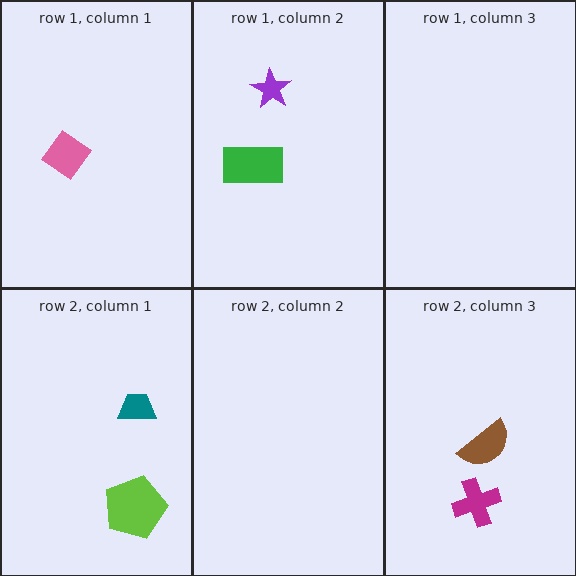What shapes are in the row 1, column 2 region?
The purple star, the green rectangle.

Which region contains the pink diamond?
The row 1, column 1 region.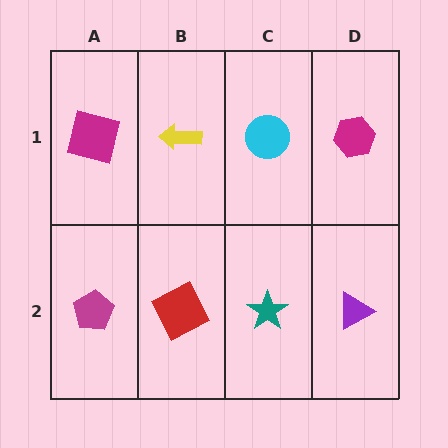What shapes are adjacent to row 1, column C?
A teal star (row 2, column C), a yellow arrow (row 1, column B), a magenta hexagon (row 1, column D).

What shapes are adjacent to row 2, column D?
A magenta hexagon (row 1, column D), a teal star (row 2, column C).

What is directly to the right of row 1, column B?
A cyan circle.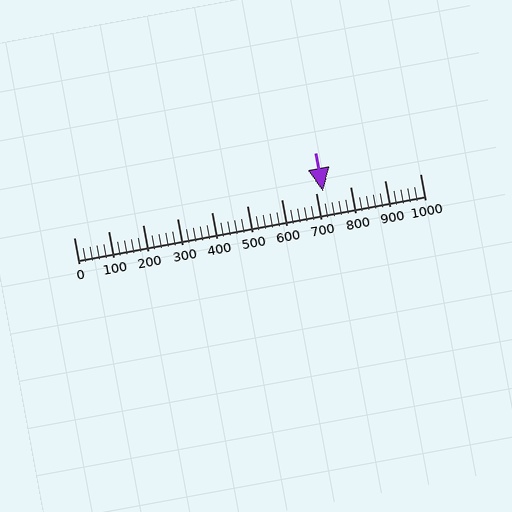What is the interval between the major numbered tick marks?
The major tick marks are spaced 100 units apart.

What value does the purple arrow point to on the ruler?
The purple arrow points to approximately 720.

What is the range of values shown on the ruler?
The ruler shows values from 0 to 1000.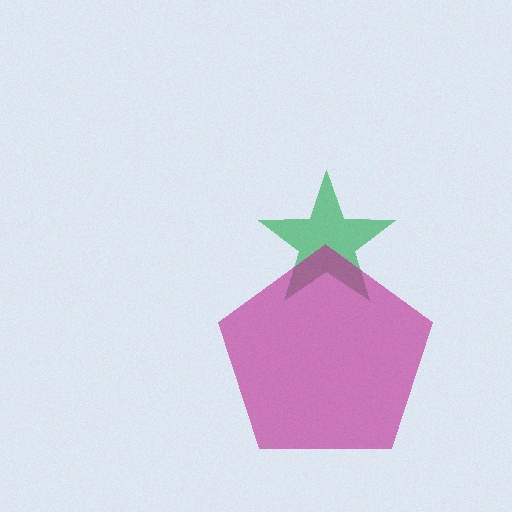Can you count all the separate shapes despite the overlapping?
Yes, there are 2 separate shapes.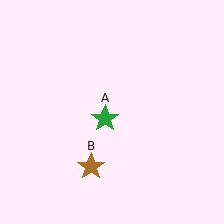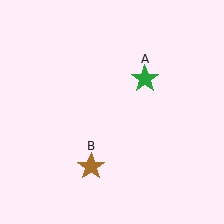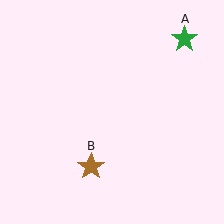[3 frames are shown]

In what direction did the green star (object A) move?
The green star (object A) moved up and to the right.